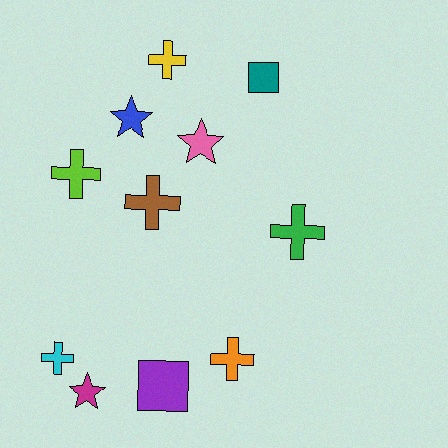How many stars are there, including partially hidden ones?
There are 3 stars.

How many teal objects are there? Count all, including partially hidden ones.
There is 1 teal object.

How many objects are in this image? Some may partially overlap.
There are 11 objects.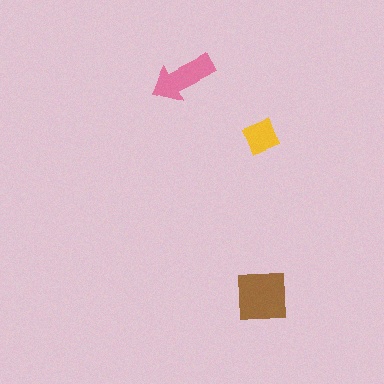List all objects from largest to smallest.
The brown square, the pink arrow, the yellow diamond.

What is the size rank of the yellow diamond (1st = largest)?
3rd.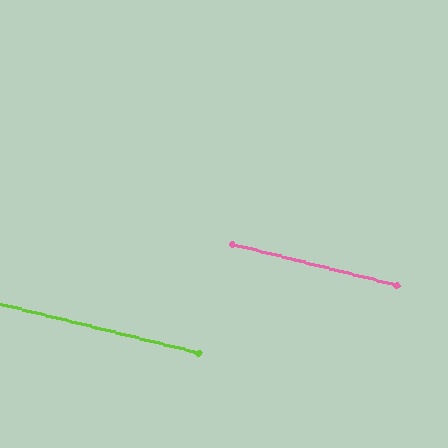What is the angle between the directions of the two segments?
Approximately 0 degrees.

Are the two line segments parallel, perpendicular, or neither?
Parallel — their directions differ by only 0.3°.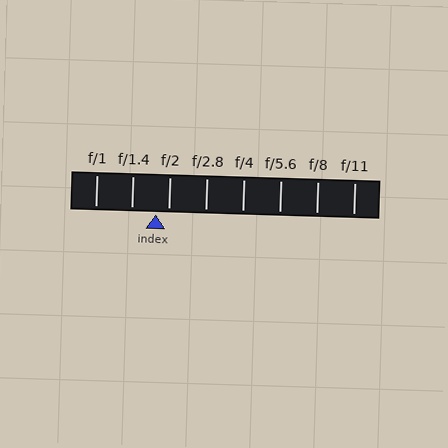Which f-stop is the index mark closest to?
The index mark is closest to f/2.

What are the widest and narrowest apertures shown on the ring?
The widest aperture shown is f/1 and the narrowest is f/11.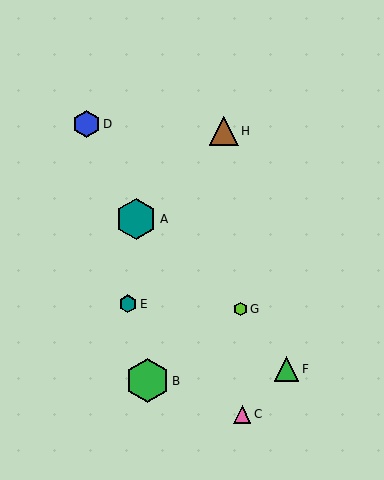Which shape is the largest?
The green hexagon (labeled B) is the largest.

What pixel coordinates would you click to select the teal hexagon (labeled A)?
Click at (136, 219) to select the teal hexagon A.